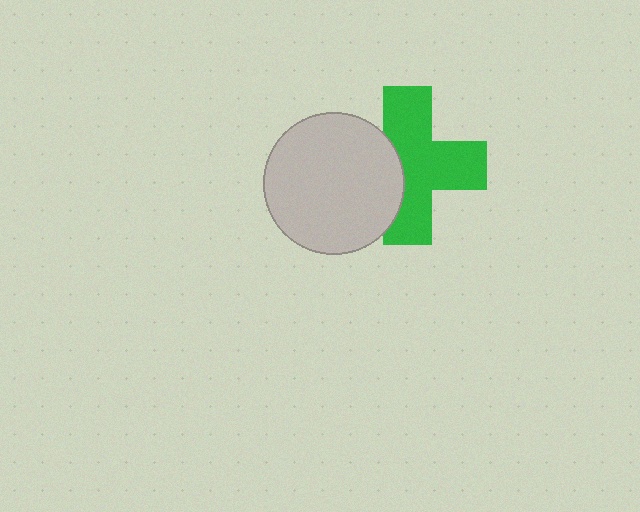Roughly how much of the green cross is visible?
Most of it is visible (roughly 68%).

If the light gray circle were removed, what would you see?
You would see the complete green cross.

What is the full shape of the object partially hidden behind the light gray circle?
The partially hidden object is a green cross.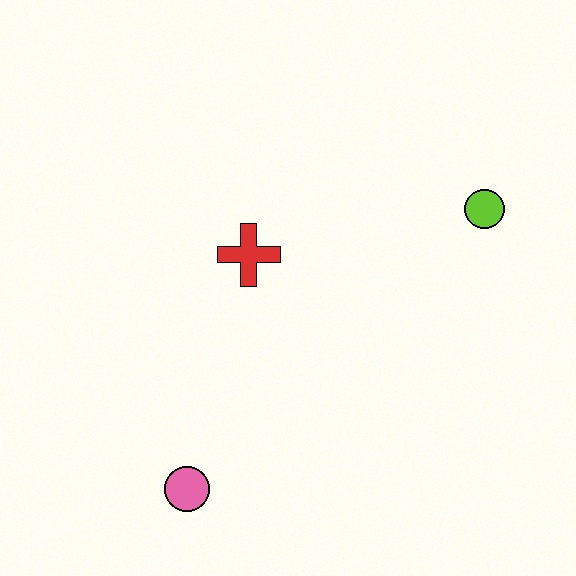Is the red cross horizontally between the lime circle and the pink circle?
Yes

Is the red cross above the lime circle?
No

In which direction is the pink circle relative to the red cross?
The pink circle is below the red cross.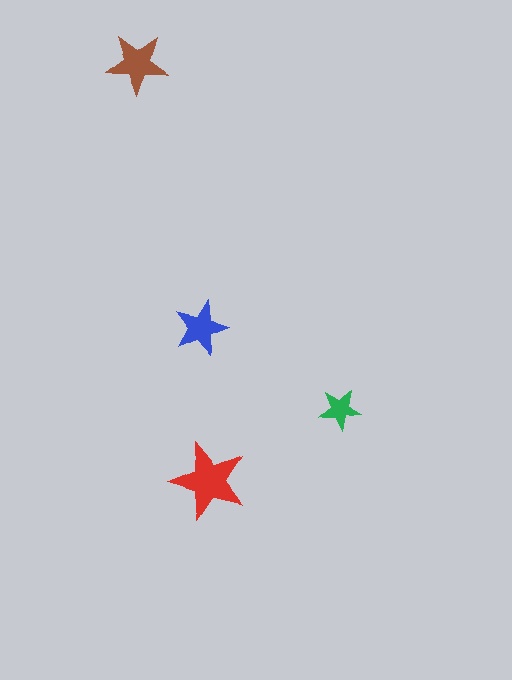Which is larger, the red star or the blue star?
The red one.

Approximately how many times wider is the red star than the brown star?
About 1.5 times wider.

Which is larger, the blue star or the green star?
The blue one.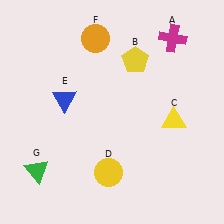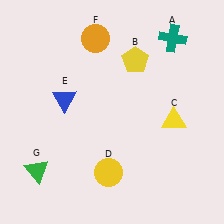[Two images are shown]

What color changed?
The cross (A) changed from magenta in Image 1 to teal in Image 2.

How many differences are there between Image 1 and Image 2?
There is 1 difference between the two images.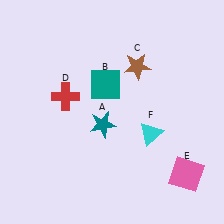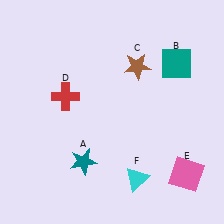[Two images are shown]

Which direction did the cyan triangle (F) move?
The cyan triangle (F) moved down.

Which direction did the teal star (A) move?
The teal star (A) moved down.